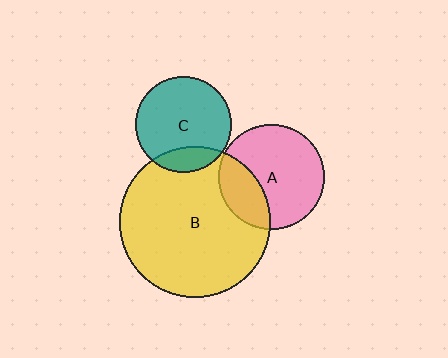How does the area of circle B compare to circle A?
Approximately 2.0 times.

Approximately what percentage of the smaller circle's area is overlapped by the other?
Approximately 30%.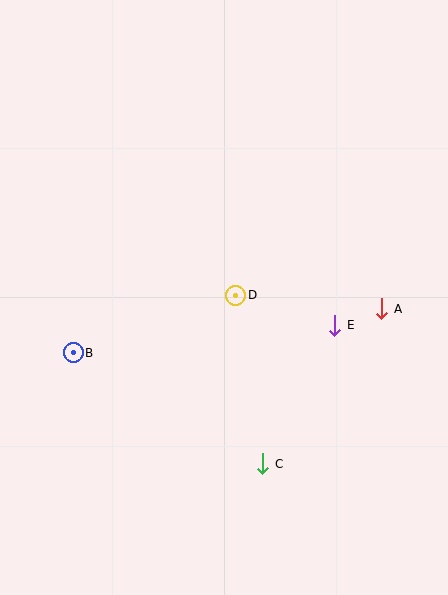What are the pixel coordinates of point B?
Point B is at (73, 353).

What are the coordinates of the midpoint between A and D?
The midpoint between A and D is at (309, 302).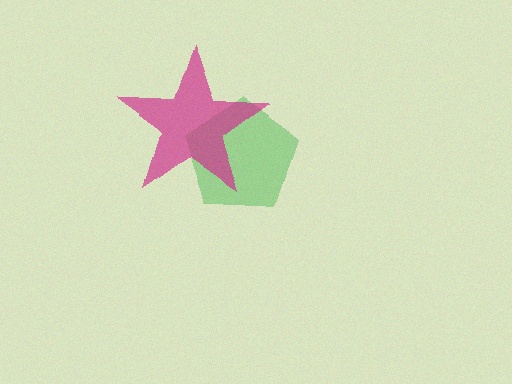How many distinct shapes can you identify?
There are 2 distinct shapes: a green pentagon, a magenta star.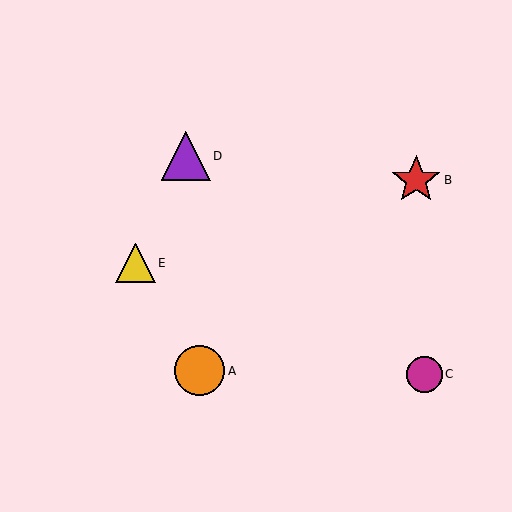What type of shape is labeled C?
Shape C is a magenta circle.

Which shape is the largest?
The orange circle (labeled A) is the largest.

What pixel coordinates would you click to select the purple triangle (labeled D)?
Click at (186, 156) to select the purple triangle D.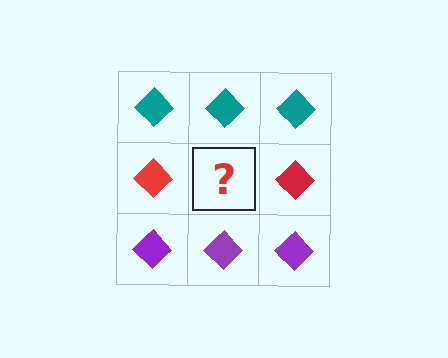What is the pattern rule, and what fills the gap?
The rule is that each row has a consistent color. The gap should be filled with a red diamond.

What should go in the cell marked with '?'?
The missing cell should contain a red diamond.